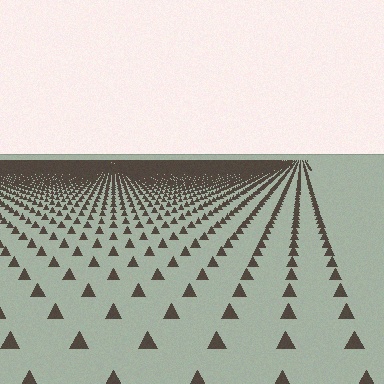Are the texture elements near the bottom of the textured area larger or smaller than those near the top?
Larger. Near the bottom, elements are closer to the viewer and appear at a bigger on-screen size.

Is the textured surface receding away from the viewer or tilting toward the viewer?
The surface is receding away from the viewer. Texture elements get smaller and denser toward the top.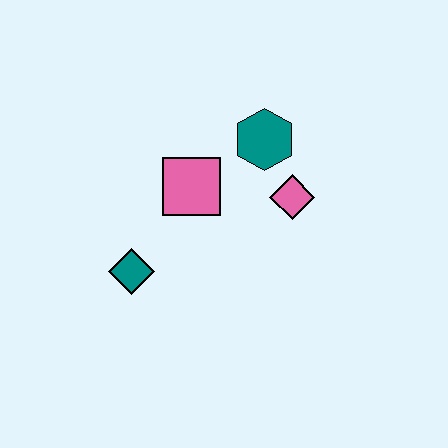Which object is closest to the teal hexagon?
The pink diamond is closest to the teal hexagon.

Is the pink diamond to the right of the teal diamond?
Yes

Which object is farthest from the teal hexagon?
The teal diamond is farthest from the teal hexagon.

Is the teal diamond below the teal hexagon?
Yes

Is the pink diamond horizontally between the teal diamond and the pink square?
No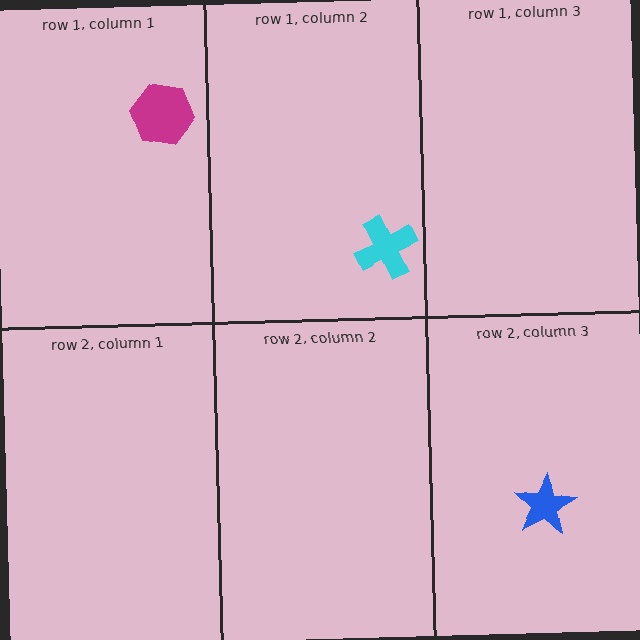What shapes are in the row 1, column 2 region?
The cyan cross.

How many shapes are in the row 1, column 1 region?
1.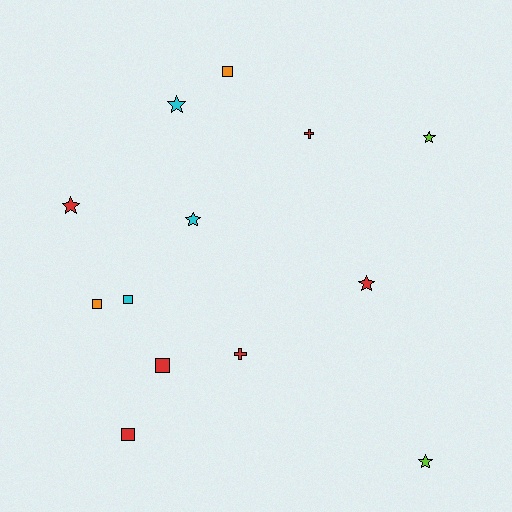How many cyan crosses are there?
There are no cyan crosses.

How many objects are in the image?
There are 13 objects.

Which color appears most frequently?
Red, with 6 objects.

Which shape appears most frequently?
Star, with 6 objects.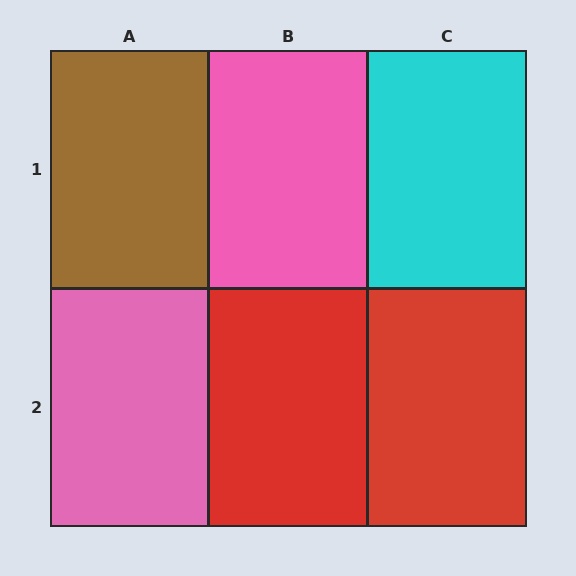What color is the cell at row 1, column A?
Brown.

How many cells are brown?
1 cell is brown.